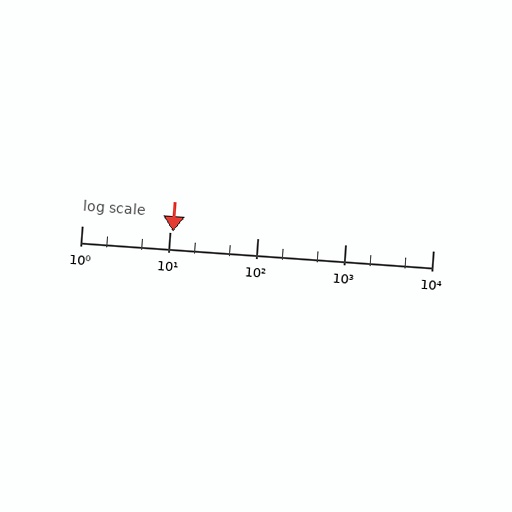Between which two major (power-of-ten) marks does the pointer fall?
The pointer is between 10 and 100.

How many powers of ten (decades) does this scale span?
The scale spans 4 decades, from 1 to 10000.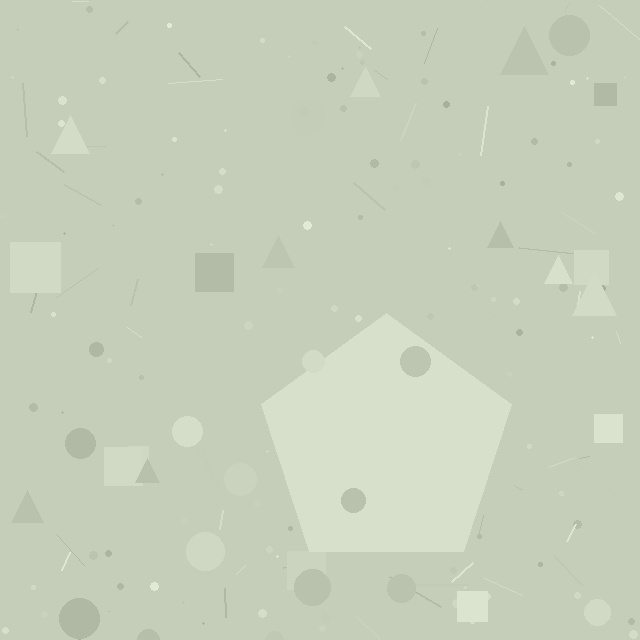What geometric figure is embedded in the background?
A pentagon is embedded in the background.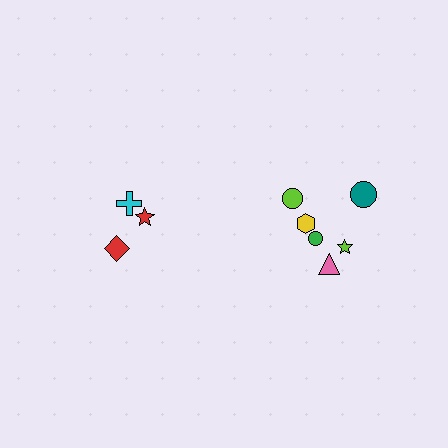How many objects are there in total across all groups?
There are 9 objects.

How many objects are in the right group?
There are 6 objects.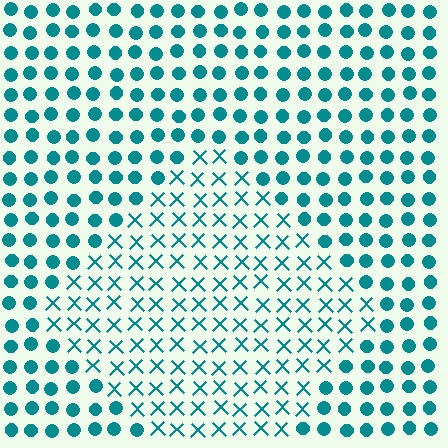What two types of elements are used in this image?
The image uses X marks inside the diamond region and circles outside it.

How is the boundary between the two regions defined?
The boundary is defined by a change in element shape: X marks inside vs. circles outside. All elements share the same color and spacing.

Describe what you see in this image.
The image is filled with small teal elements arranged in a uniform grid. A diamond-shaped region contains X marks, while the surrounding area contains circles. The boundary is defined purely by the change in element shape.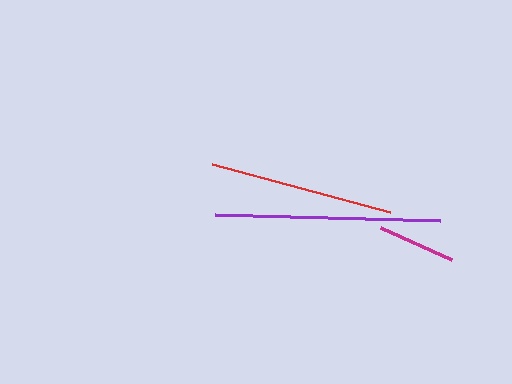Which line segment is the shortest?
The magenta line is the shortest at approximately 77 pixels.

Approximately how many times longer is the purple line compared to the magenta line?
The purple line is approximately 2.9 times the length of the magenta line.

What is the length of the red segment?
The red segment is approximately 184 pixels long.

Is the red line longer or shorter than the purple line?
The purple line is longer than the red line.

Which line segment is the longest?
The purple line is the longest at approximately 225 pixels.